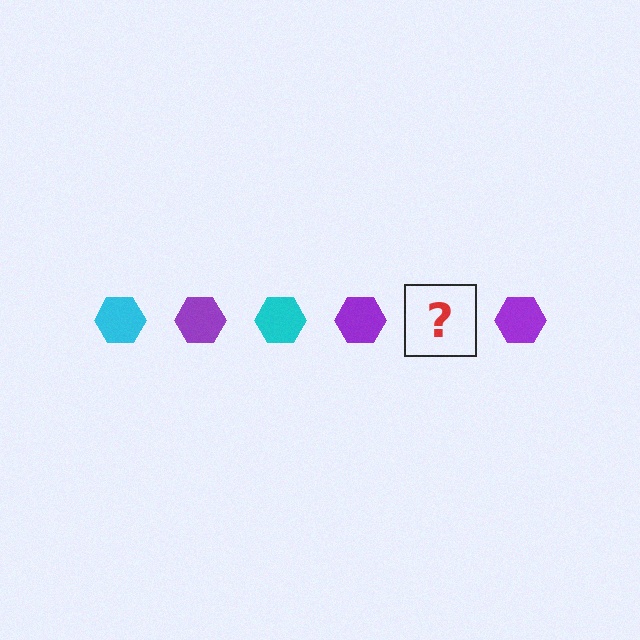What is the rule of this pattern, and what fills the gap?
The rule is that the pattern cycles through cyan, purple hexagons. The gap should be filled with a cyan hexagon.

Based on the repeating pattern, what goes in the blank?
The blank should be a cyan hexagon.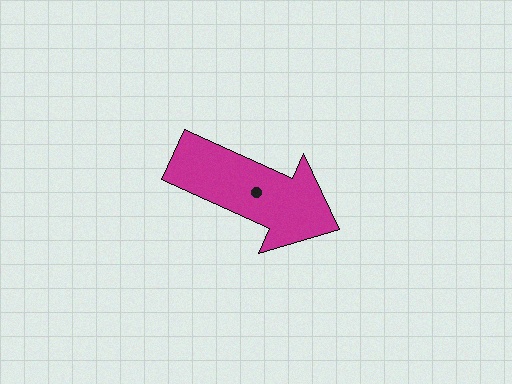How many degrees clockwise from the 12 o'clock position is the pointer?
Approximately 114 degrees.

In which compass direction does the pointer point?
Southeast.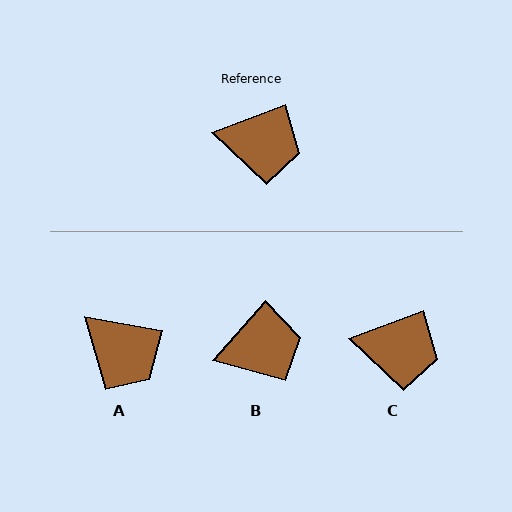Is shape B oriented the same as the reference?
No, it is off by about 28 degrees.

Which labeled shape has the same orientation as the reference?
C.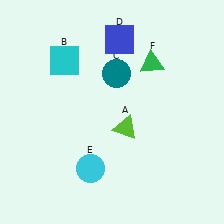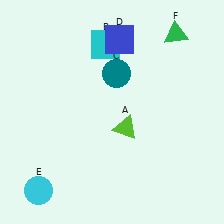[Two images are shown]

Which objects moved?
The objects that moved are: the cyan square (B), the cyan circle (E), the green triangle (F).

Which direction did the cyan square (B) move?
The cyan square (B) moved right.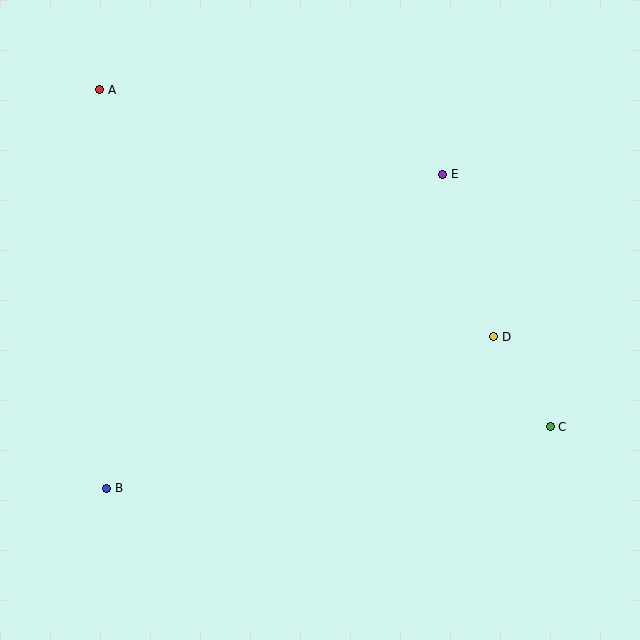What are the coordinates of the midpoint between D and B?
The midpoint between D and B is at (300, 413).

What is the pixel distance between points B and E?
The distance between B and E is 460 pixels.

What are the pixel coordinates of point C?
Point C is at (550, 427).